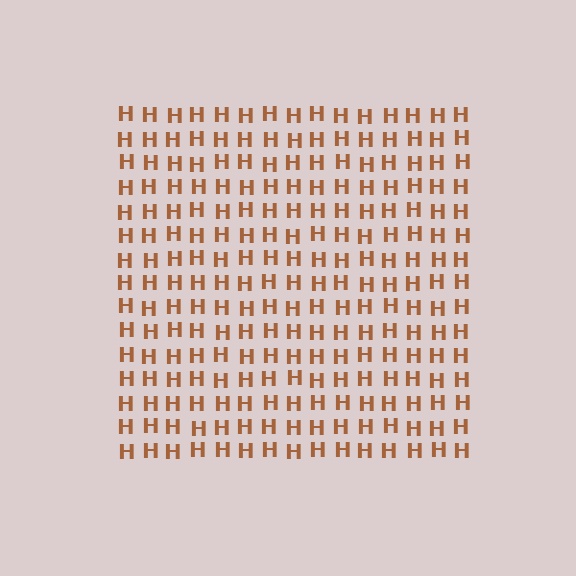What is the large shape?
The large shape is a square.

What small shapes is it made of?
It is made of small letter H's.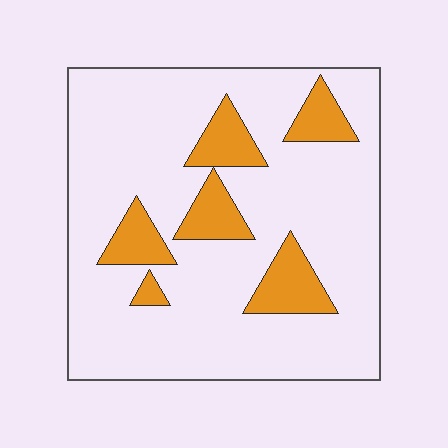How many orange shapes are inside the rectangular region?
6.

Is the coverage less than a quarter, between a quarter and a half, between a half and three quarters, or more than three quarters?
Less than a quarter.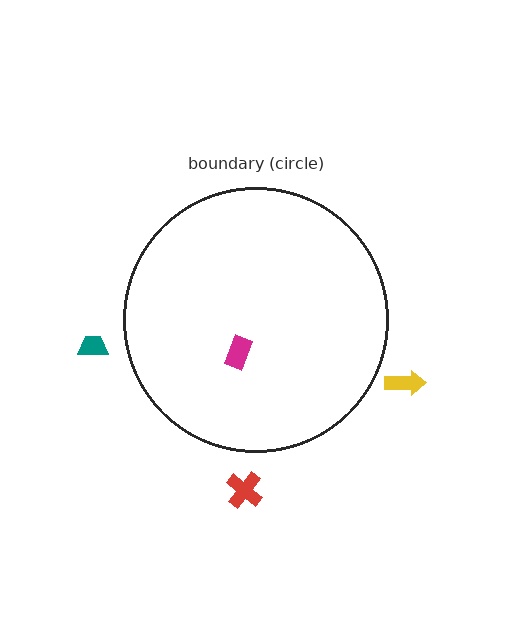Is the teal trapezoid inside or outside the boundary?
Outside.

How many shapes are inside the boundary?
1 inside, 3 outside.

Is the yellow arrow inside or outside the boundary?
Outside.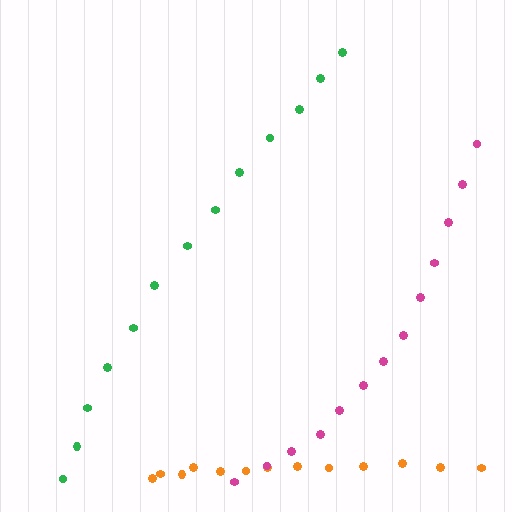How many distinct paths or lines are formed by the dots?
There are 3 distinct paths.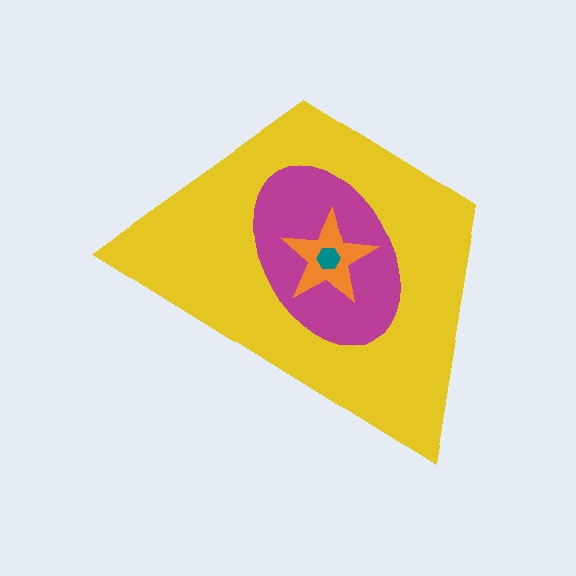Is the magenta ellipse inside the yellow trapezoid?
Yes.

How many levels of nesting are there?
4.